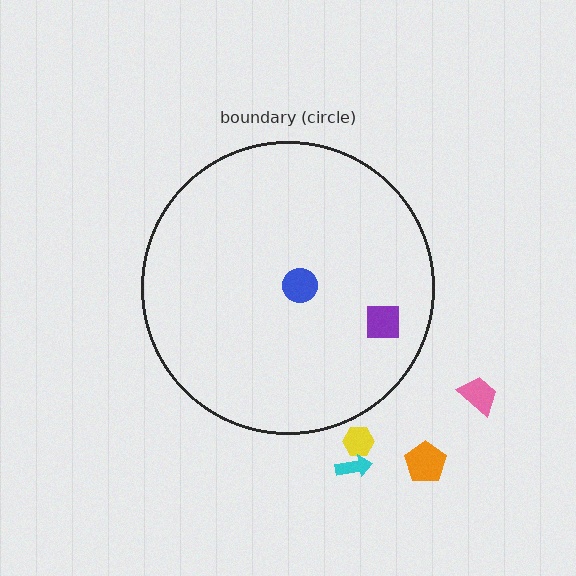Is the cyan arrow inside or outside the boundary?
Outside.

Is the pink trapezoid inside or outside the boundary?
Outside.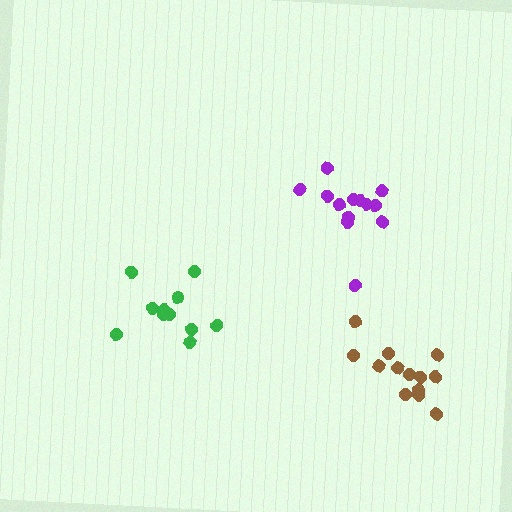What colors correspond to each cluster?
The clusters are colored: green, purple, brown.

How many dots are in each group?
Group 1: 11 dots, Group 2: 13 dots, Group 3: 13 dots (37 total).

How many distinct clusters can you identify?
There are 3 distinct clusters.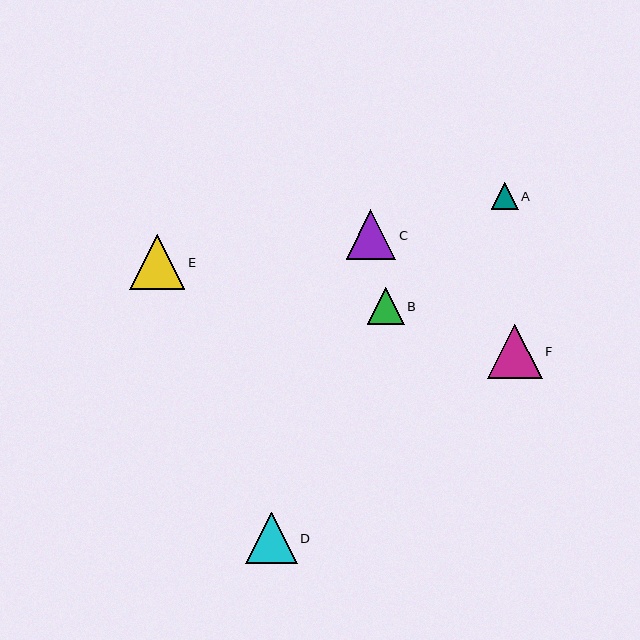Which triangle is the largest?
Triangle E is the largest with a size of approximately 55 pixels.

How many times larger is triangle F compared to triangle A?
Triangle F is approximately 2.0 times the size of triangle A.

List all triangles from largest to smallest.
From largest to smallest: E, F, D, C, B, A.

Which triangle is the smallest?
Triangle A is the smallest with a size of approximately 27 pixels.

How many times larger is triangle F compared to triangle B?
Triangle F is approximately 1.5 times the size of triangle B.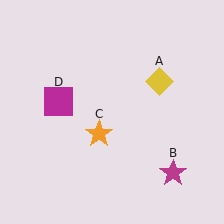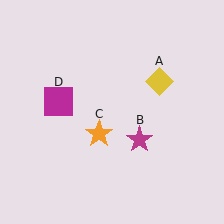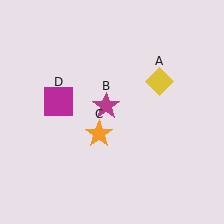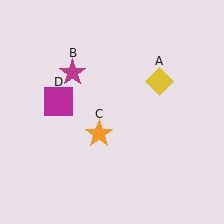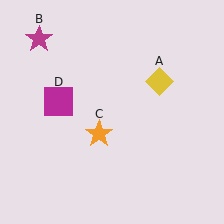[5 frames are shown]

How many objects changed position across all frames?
1 object changed position: magenta star (object B).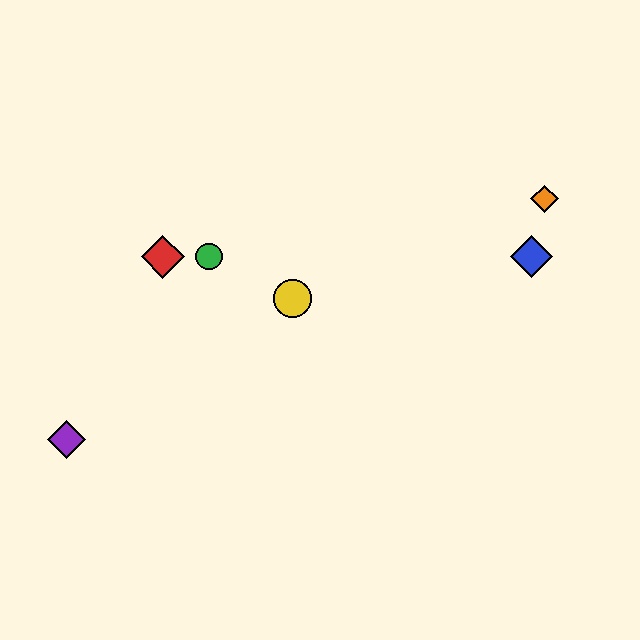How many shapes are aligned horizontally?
3 shapes (the red diamond, the blue diamond, the green circle) are aligned horizontally.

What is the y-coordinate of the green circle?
The green circle is at y≈257.